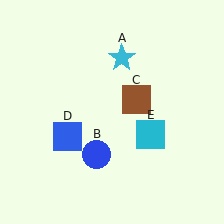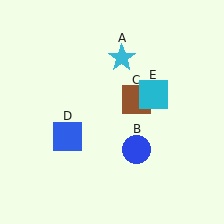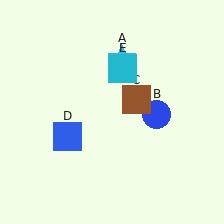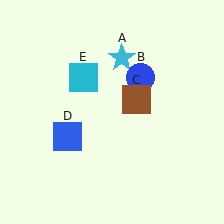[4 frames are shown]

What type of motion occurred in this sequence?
The blue circle (object B), cyan square (object E) rotated counterclockwise around the center of the scene.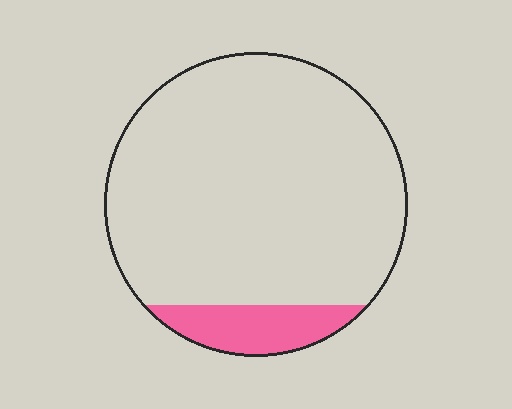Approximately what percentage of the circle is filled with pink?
Approximately 10%.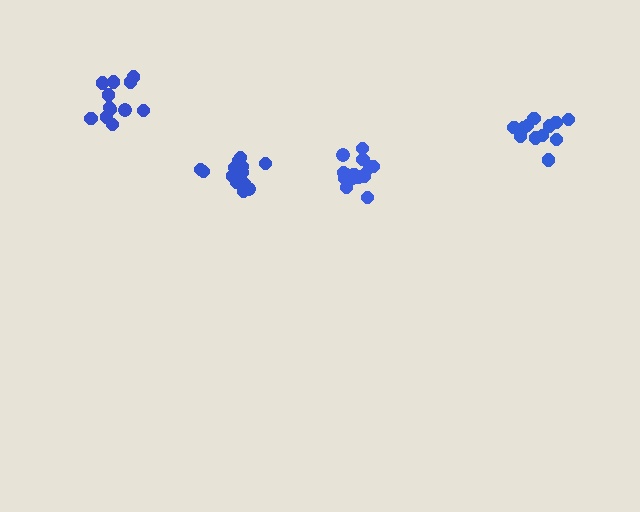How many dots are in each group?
Group 1: 14 dots, Group 2: 12 dots, Group 3: 16 dots, Group 4: 12 dots (54 total).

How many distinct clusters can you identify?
There are 4 distinct clusters.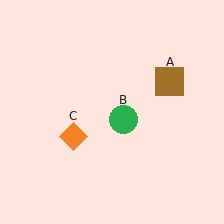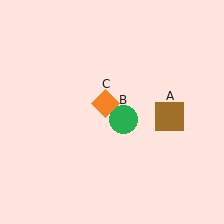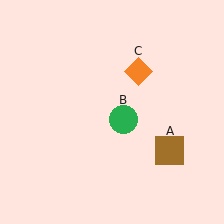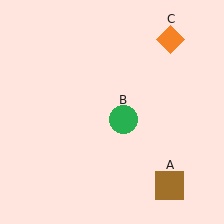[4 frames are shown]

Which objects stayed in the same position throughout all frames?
Green circle (object B) remained stationary.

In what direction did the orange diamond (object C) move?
The orange diamond (object C) moved up and to the right.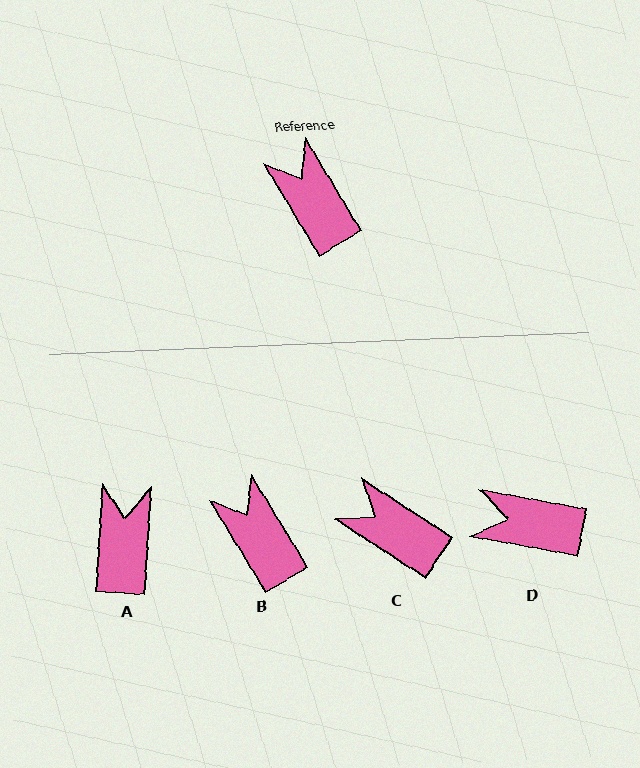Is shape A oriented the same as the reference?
No, it is off by about 35 degrees.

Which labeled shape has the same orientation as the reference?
B.